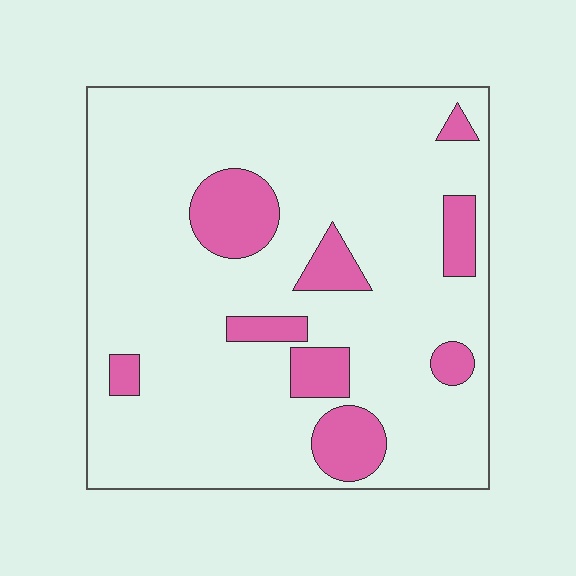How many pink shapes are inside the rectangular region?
9.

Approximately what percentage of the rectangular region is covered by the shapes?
Approximately 15%.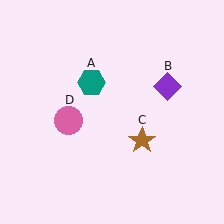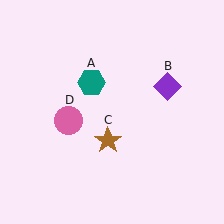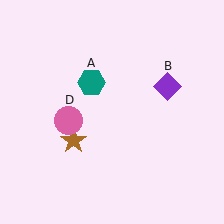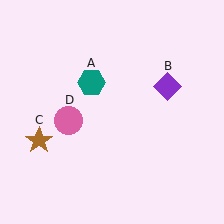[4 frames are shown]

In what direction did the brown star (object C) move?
The brown star (object C) moved left.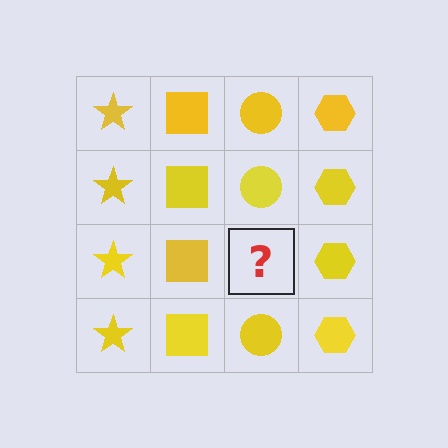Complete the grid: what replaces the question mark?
The question mark should be replaced with a yellow circle.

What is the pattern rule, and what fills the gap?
The rule is that each column has a consistent shape. The gap should be filled with a yellow circle.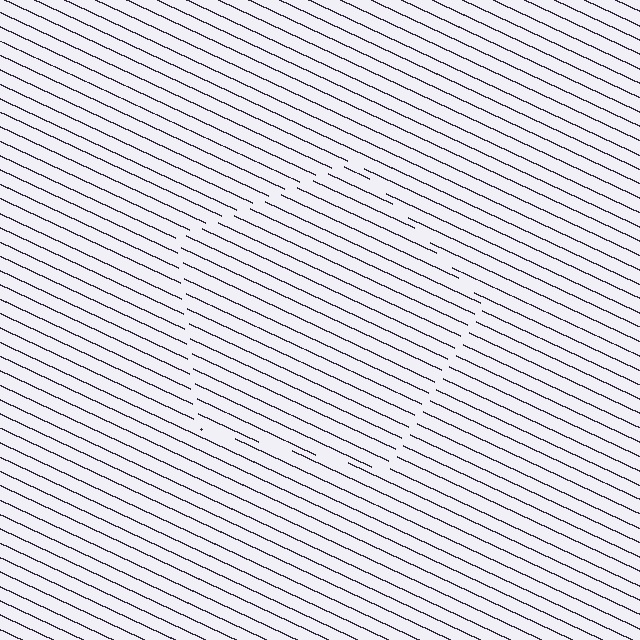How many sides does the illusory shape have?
5 sides — the line-ends trace a pentagon.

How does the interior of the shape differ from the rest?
The interior of the shape contains the same grating, shifted by half a period — the contour is defined by the phase discontinuity where line-ends from the inner and outer gratings abut.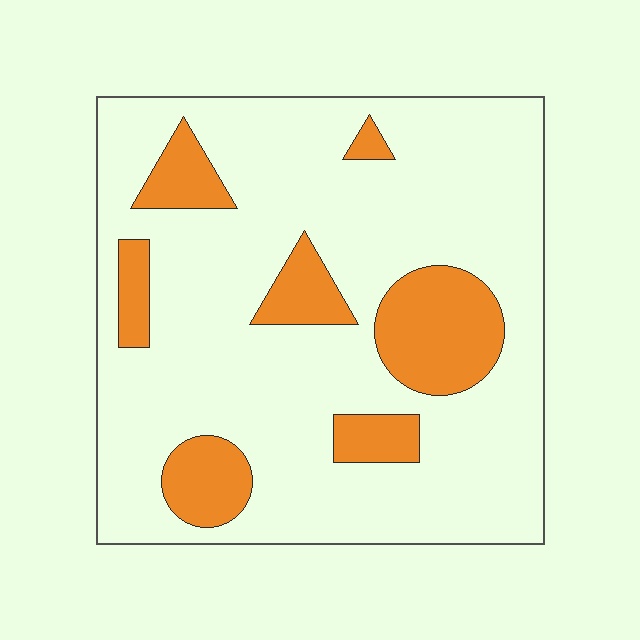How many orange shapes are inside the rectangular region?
7.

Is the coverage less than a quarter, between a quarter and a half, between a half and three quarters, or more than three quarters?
Less than a quarter.